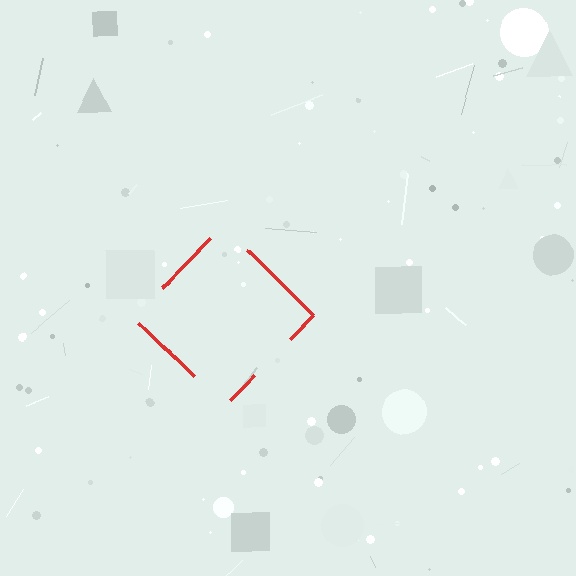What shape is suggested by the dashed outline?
The dashed outline suggests a diamond.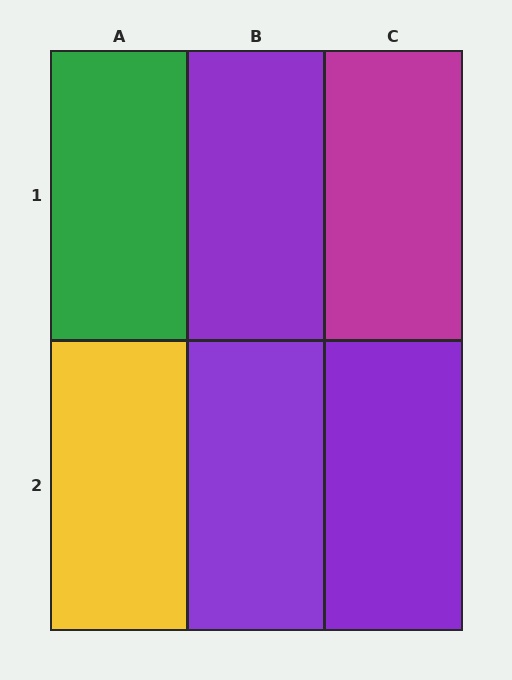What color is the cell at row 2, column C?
Purple.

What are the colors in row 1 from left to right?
Green, purple, magenta.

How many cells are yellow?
1 cell is yellow.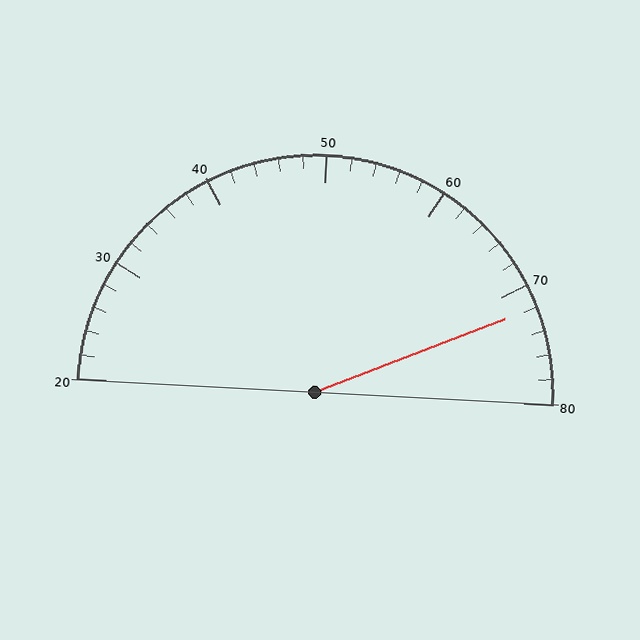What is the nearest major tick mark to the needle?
The nearest major tick mark is 70.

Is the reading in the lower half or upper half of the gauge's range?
The reading is in the upper half of the range (20 to 80).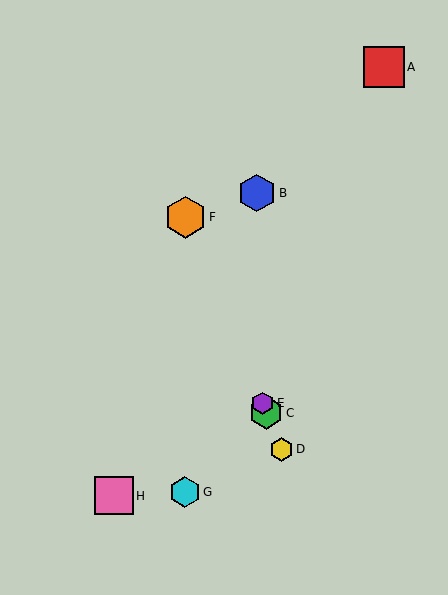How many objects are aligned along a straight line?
4 objects (C, D, E, F) are aligned along a straight line.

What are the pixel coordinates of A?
Object A is at (384, 67).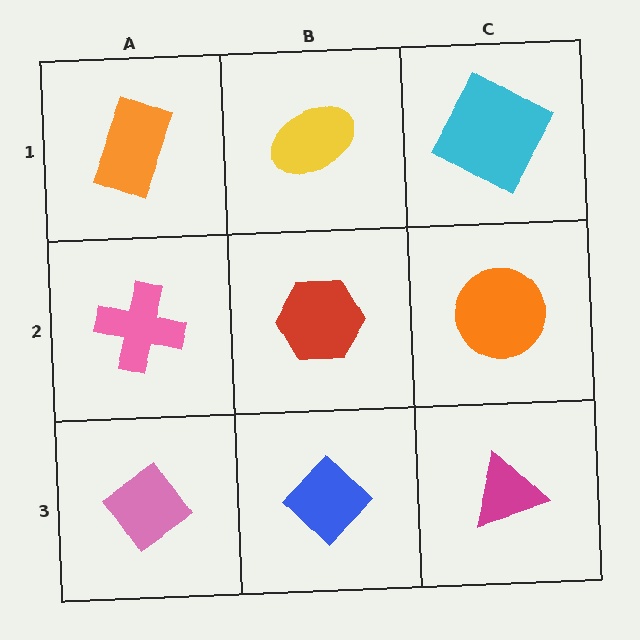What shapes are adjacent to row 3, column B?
A red hexagon (row 2, column B), a pink diamond (row 3, column A), a magenta triangle (row 3, column C).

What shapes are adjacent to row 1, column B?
A red hexagon (row 2, column B), an orange rectangle (row 1, column A), a cyan square (row 1, column C).